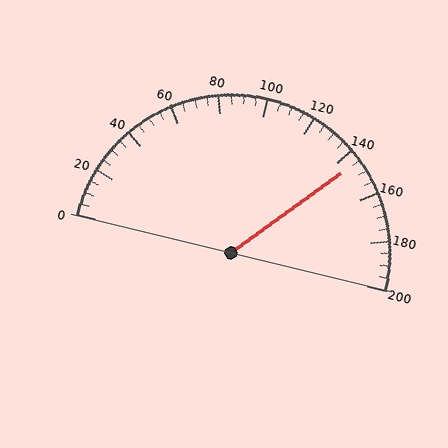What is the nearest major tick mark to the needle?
The nearest major tick mark is 140.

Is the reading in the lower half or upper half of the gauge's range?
The reading is in the upper half of the range (0 to 200).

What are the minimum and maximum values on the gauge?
The gauge ranges from 0 to 200.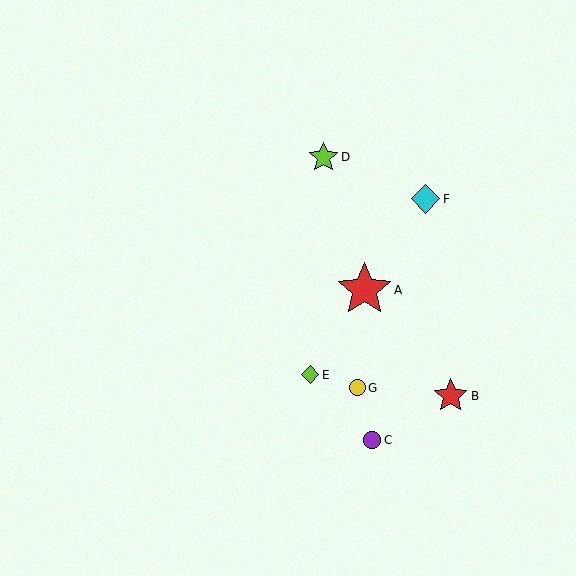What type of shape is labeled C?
Shape C is a purple circle.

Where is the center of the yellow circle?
The center of the yellow circle is at (357, 388).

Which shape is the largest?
The red star (labeled A) is the largest.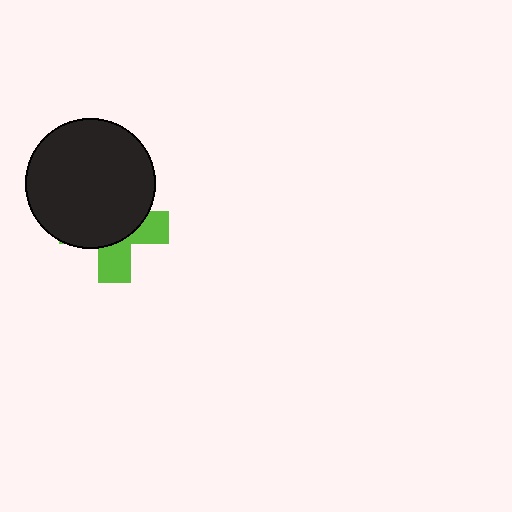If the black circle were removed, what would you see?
You would see the complete lime cross.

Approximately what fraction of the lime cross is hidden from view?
Roughly 62% of the lime cross is hidden behind the black circle.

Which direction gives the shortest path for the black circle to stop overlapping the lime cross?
Moving up gives the shortest separation.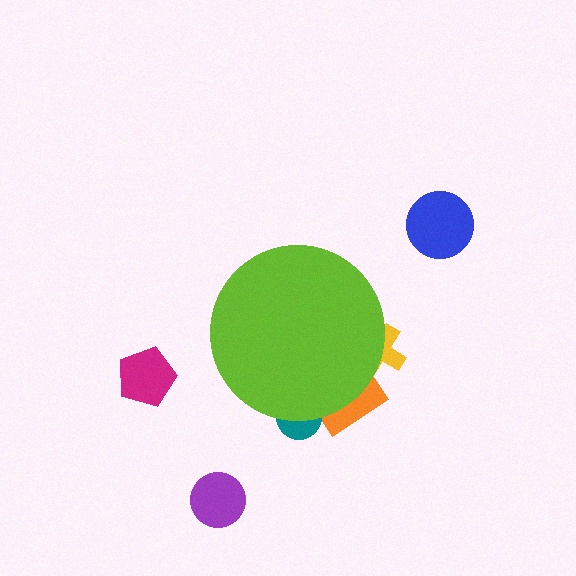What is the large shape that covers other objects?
A lime circle.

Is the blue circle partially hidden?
No, the blue circle is fully visible.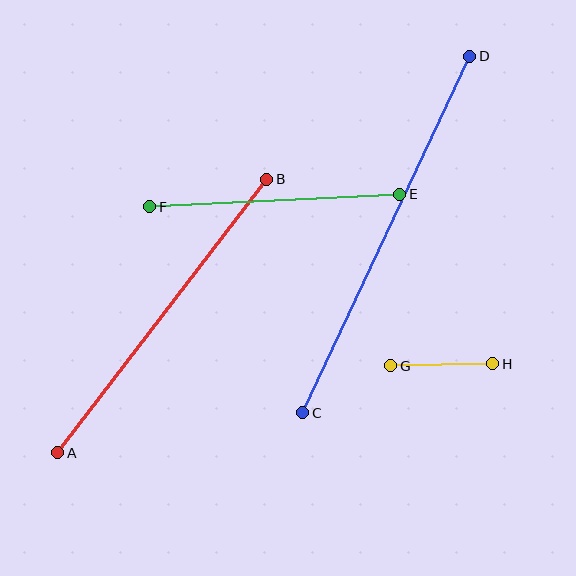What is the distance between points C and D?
The distance is approximately 394 pixels.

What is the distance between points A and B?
The distance is approximately 344 pixels.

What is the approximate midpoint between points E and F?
The midpoint is at approximately (275, 200) pixels.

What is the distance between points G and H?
The distance is approximately 102 pixels.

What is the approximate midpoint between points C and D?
The midpoint is at approximately (386, 235) pixels.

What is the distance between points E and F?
The distance is approximately 250 pixels.